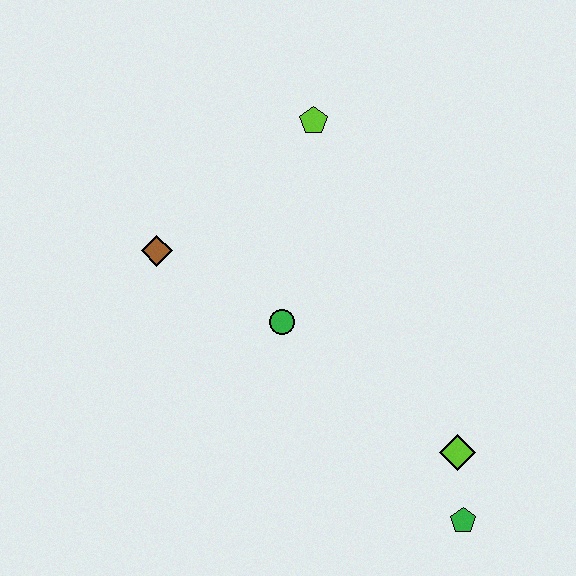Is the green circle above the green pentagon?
Yes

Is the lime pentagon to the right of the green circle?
Yes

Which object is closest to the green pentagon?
The lime diamond is closest to the green pentagon.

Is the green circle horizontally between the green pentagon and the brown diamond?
Yes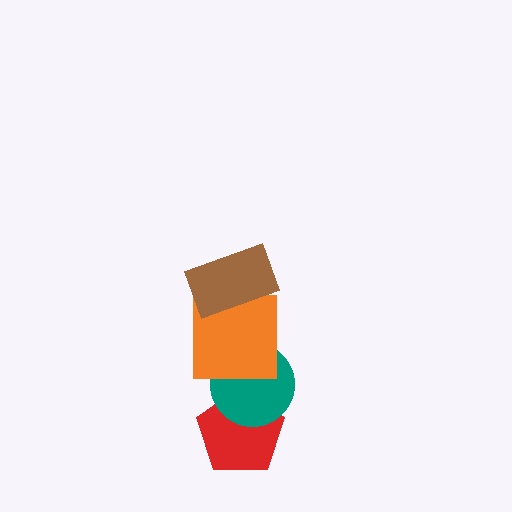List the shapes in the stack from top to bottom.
From top to bottom: the brown rectangle, the orange square, the teal circle, the red pentagon.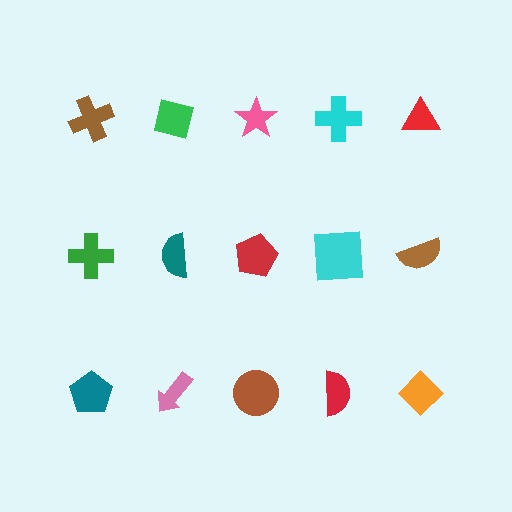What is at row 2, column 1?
A green cross.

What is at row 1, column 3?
A pink star.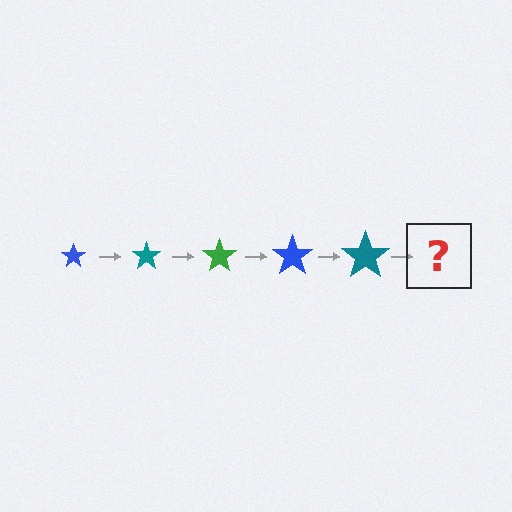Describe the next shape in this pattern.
It should be a green star, larger than the previous one.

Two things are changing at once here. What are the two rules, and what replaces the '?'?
The two rules are that the star grows larger each step and the color cycles through blue, teal, and green. The '?' should be a green star, larger than the previous one.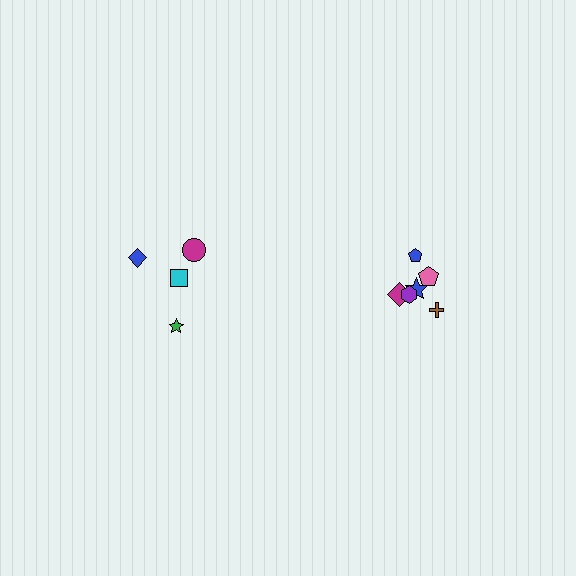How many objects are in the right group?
There are 6 objects.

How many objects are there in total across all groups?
There are 10 objects.